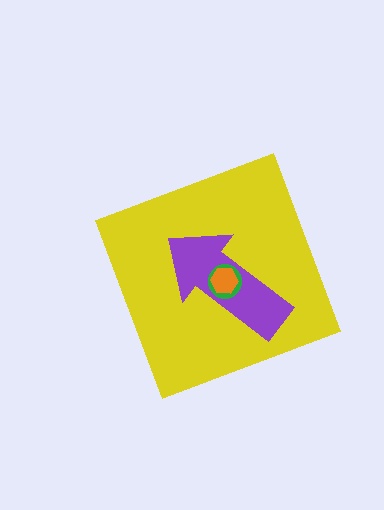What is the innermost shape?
The orange hexagon.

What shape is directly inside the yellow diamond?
The purple arrow.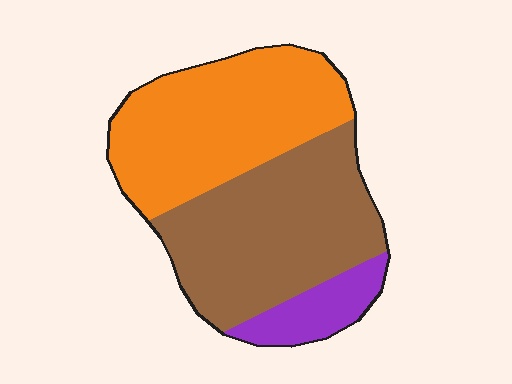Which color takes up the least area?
Purple, at roughly 10%.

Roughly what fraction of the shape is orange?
Orange covers about 45% of the shape.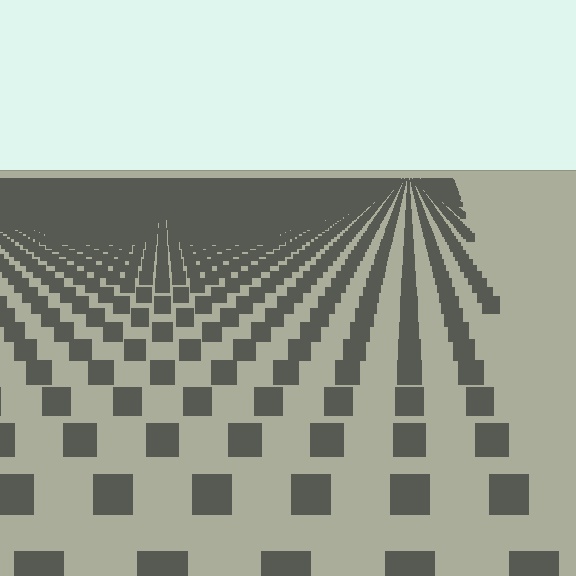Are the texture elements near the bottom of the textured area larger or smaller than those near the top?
Larger. Near the bottom, elements are closer to the viewer and appear at a bigger on-screen size.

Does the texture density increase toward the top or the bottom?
Density increases toward the top.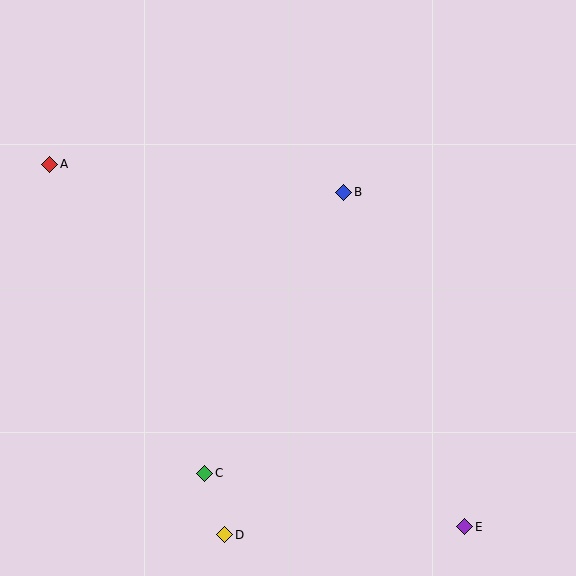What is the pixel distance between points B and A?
The distance between B and A is 295 pixels.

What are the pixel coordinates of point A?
Point A is at (50, 164).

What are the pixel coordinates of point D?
Point D is at (225, 535).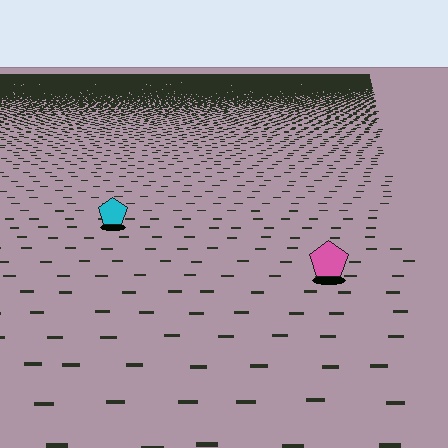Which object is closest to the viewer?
The pink pentagon is closest. The texture marks near it are larger and more spread out.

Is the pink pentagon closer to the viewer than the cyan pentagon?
Yes. The pink pentagon is closer — you can tell from the texture gradient: the ground texture is coarser near it.